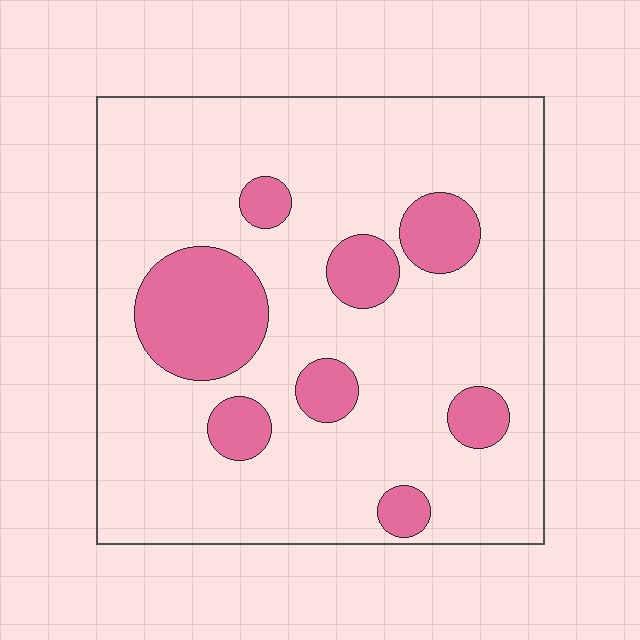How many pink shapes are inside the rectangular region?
8.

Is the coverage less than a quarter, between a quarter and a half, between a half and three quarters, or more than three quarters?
Less than a quarter.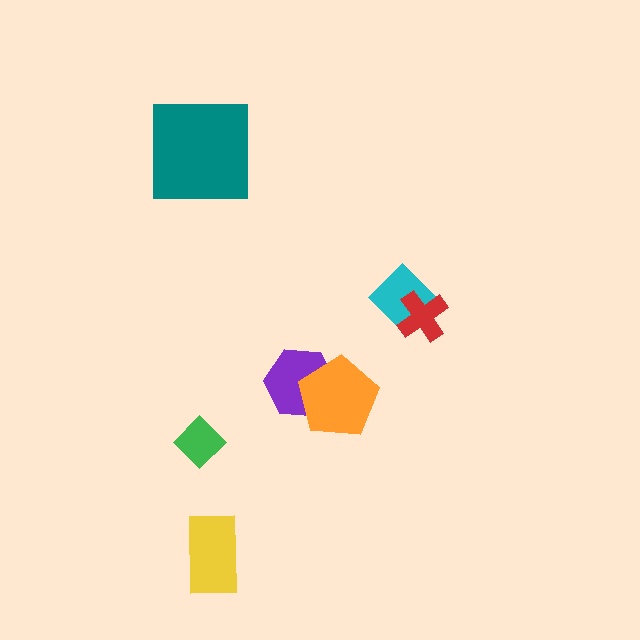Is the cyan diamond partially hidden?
Yes, it is partially covered by another shape.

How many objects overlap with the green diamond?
0 objects overlap with the green diamond.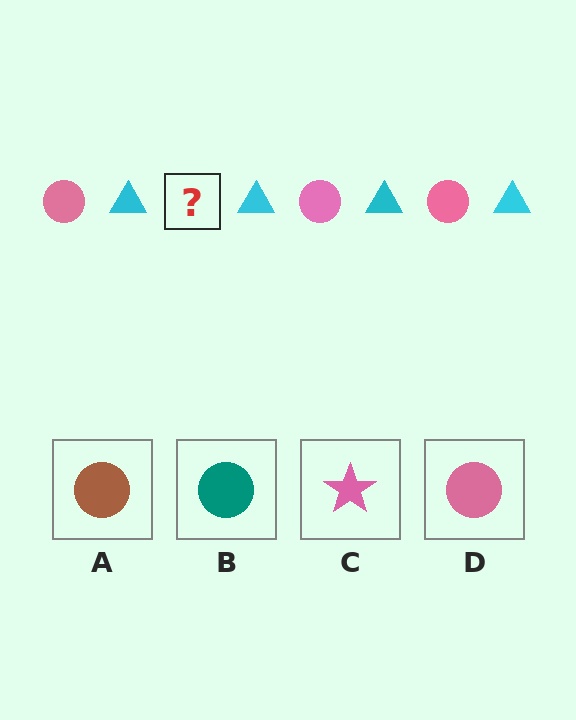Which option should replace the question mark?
Option D.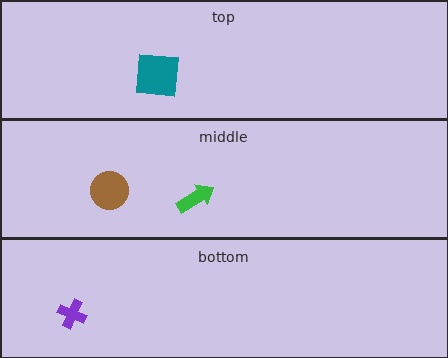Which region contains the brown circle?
The middle region.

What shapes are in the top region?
The teal square.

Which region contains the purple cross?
The bottom region.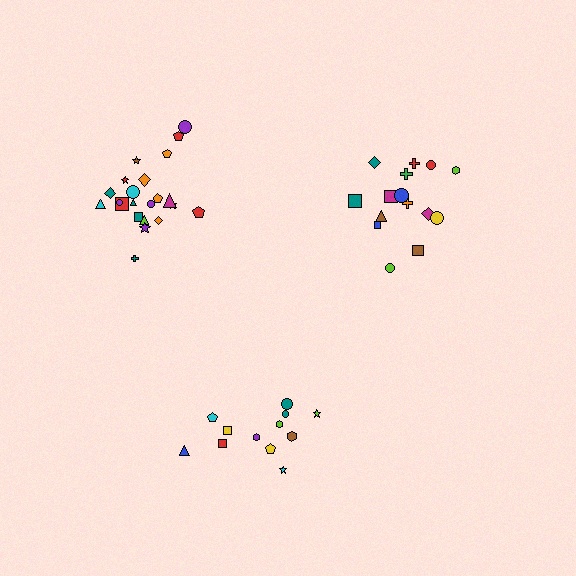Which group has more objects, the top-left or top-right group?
The top-left group.